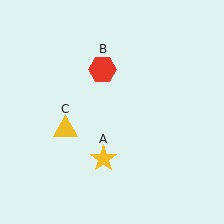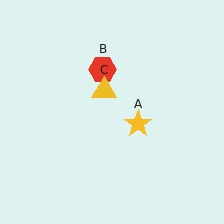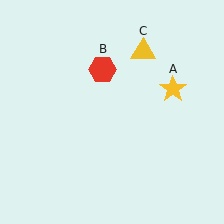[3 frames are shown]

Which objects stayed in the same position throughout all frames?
Red hexagon (object B) remained stationary.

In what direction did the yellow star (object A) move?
The yellow star (object A) moved up and to the right.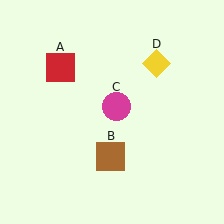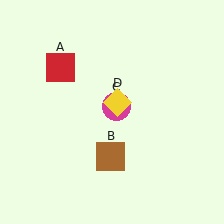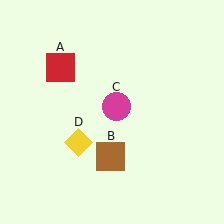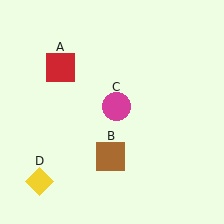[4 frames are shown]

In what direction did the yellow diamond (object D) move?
The yellow diamond (object D) moved down and to the left.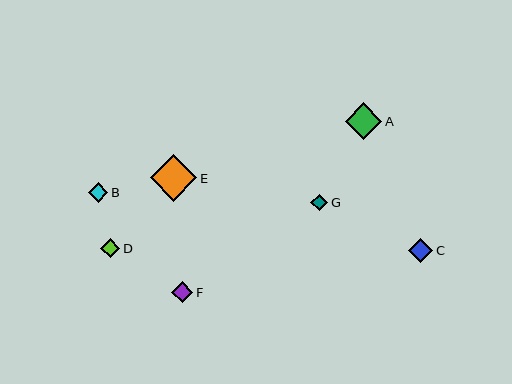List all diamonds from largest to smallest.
From largest to smallest: E, A, C, F, D, B, G.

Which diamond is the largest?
Diamond E is the largest with a size of approximately 46 pixels.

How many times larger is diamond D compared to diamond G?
Diamond D is approximately 1.2 times the size of diamond G.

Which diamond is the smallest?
Diamond G is the smallest with a size of approximately 17 pixels.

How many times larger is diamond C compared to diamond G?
Diamond C is approximately 1.5 times the size of diamond G.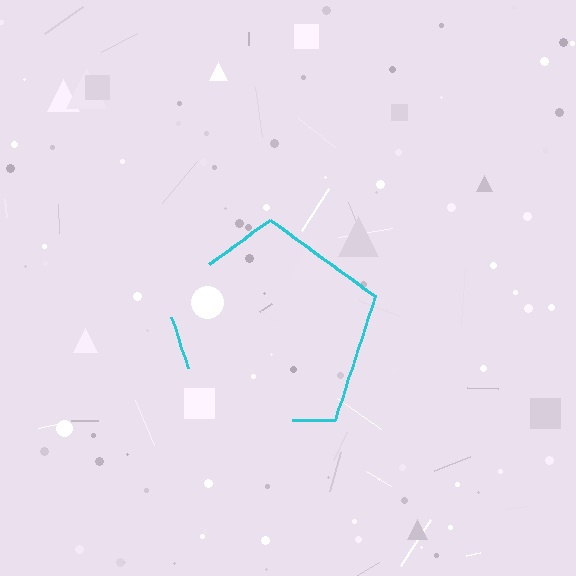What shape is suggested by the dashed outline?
The dashed outline suggests a pentagon.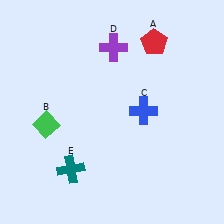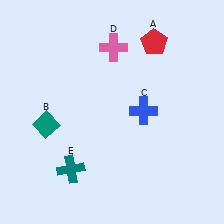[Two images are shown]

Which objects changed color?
B changed from green to teal. D changed from purple to pink.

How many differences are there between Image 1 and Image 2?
There are 2 differences between the two images.